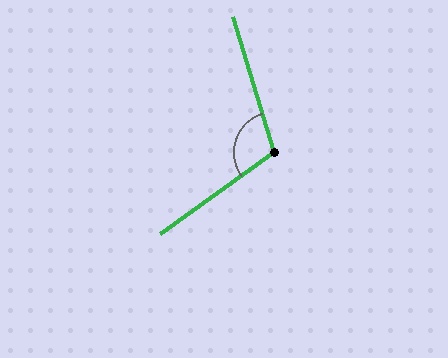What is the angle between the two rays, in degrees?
Approximately 109 degrees.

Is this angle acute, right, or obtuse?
It is obtuse.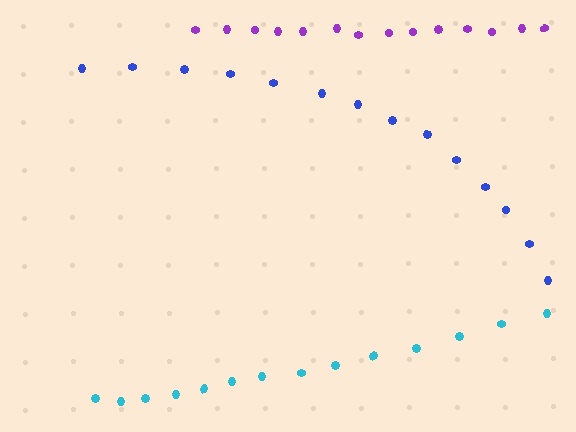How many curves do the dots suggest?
There are 3 distinct paths.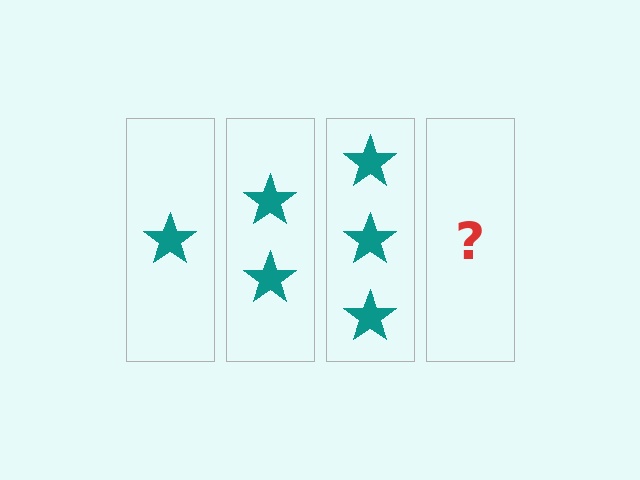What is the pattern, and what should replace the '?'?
The pattern is that each step adds one more star. The '?' should be 4 stars.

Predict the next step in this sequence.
The next step is 4 stars.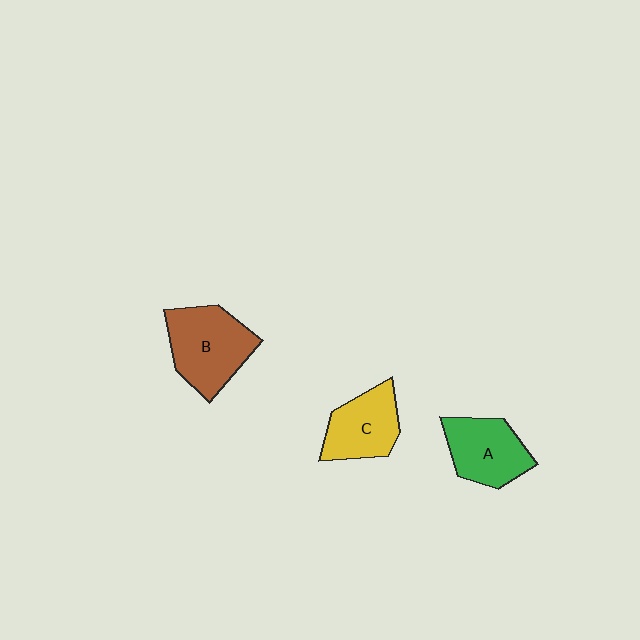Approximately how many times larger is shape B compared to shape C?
Approximately 1.3 times.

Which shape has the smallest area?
Shape C (yellow).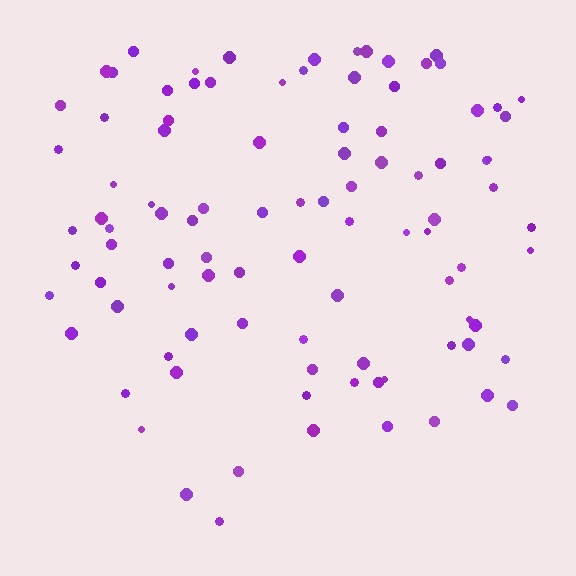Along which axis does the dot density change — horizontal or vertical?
Vertical.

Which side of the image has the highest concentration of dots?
The top.